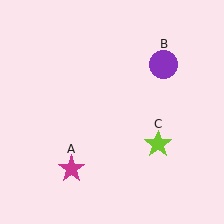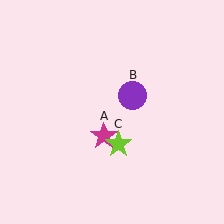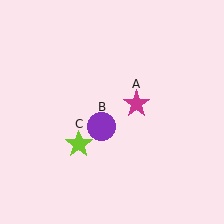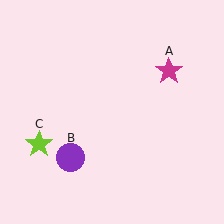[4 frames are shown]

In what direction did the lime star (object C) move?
The lime star (object C) moved left.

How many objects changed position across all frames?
3 objects changed position: magenta star (object A), purple circle (object B), lime star (object C).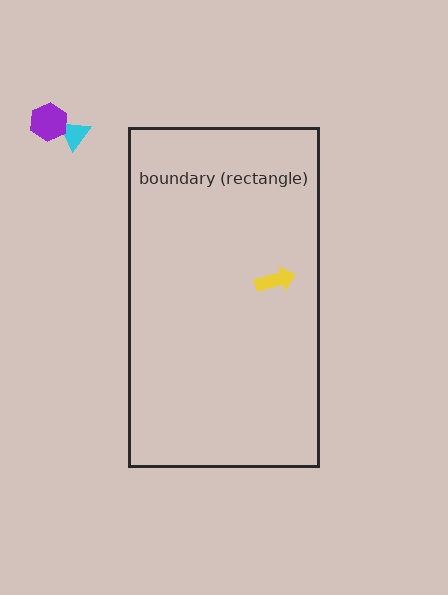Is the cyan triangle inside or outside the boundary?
Outside.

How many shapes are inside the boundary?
1 inside, 2 outside.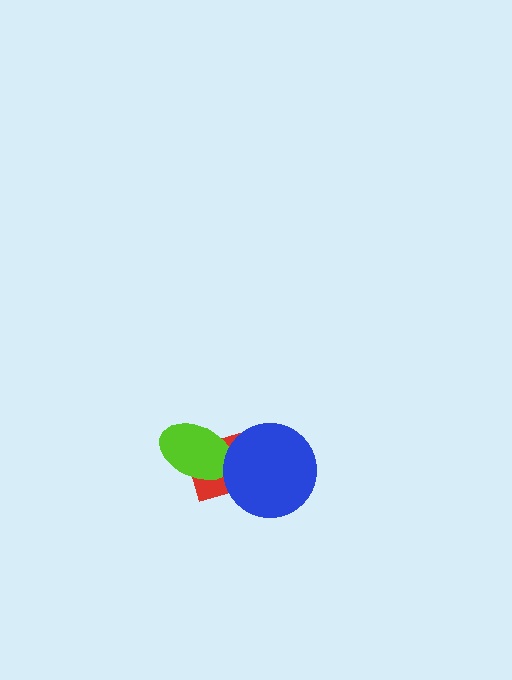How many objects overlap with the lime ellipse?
2 objects overlap with the lime ellipse.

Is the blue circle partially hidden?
No, no other shape covers it.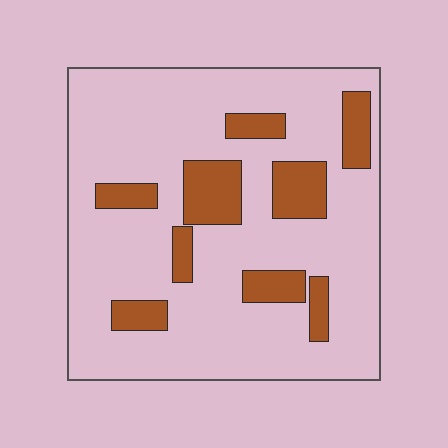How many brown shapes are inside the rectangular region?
9.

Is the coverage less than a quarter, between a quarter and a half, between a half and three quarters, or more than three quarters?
Less than a quarter.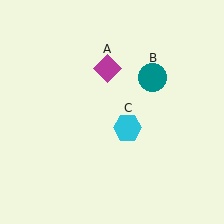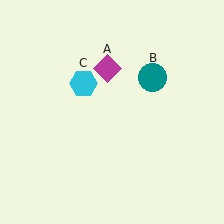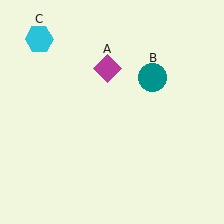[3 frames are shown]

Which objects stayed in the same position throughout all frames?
Magenta diamond (object A) and teal circle (object B) remained stationary.